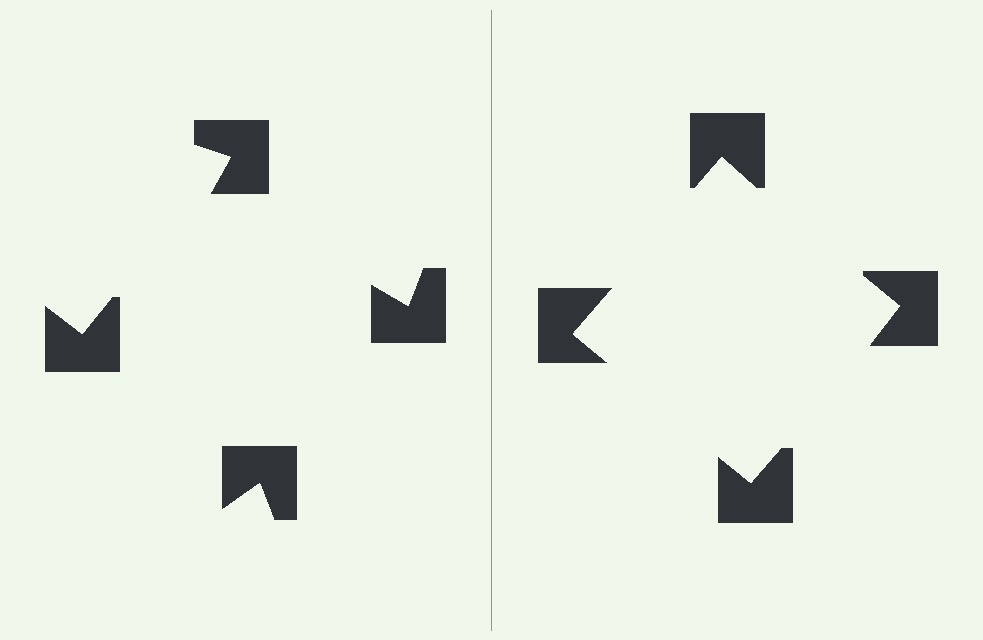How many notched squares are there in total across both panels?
8 — 4 on each side.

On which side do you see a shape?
An illusory square appears on the right side. On the left side the wedge cuts are rotated, so no coherent shape forms.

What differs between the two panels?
The notched squares are positioned identically on both sides; only the wedge orientations differ. On the right they align to a square; on the left they are misaligned.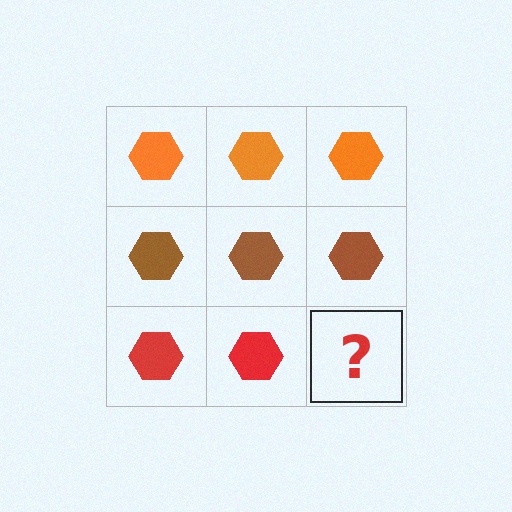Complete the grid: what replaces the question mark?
The question mark should be replaced with a red hexagon.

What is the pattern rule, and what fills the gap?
The rule is that each row has a consistent color. The gap should be filled with a red hexagon.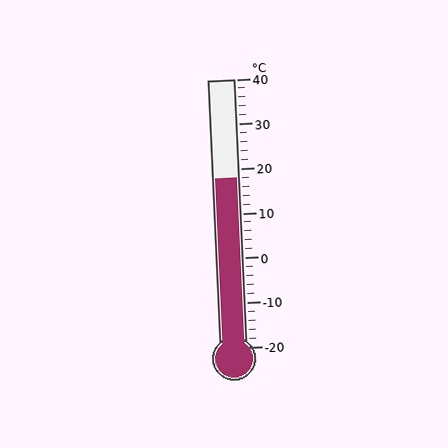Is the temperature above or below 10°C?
The temperature is above 10°C.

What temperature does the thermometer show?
The thermometer shows approximately 18°C.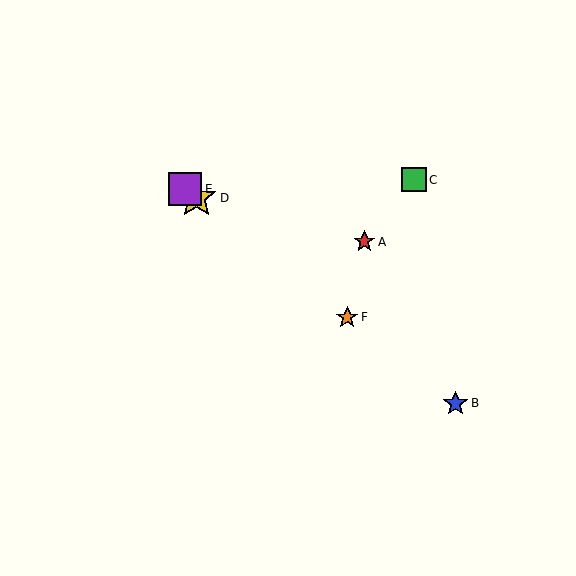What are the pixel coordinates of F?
Object F is at (347, 317).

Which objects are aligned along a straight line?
Objects B, D, E, F are aligned along a straight line.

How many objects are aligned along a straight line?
4 objects (B, D, E, F) are aligned along a straight line.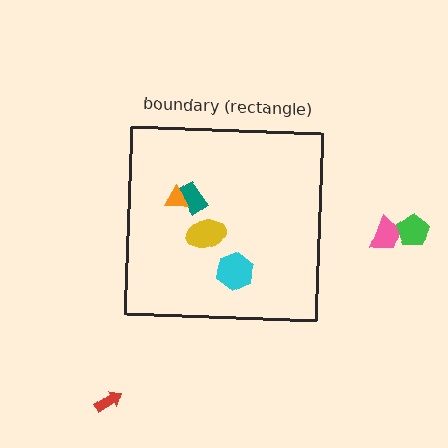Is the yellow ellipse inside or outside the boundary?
Inside.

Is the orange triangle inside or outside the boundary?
Inside.